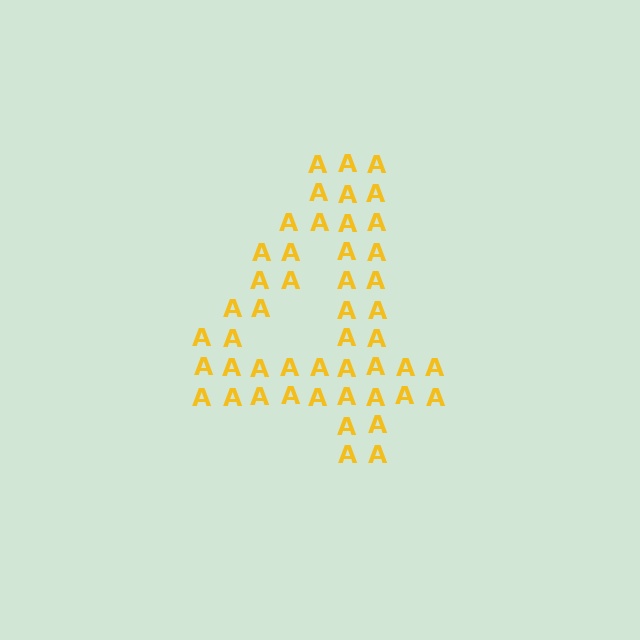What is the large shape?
The large shape is the digit 4.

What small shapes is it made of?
It is made of small letter A's.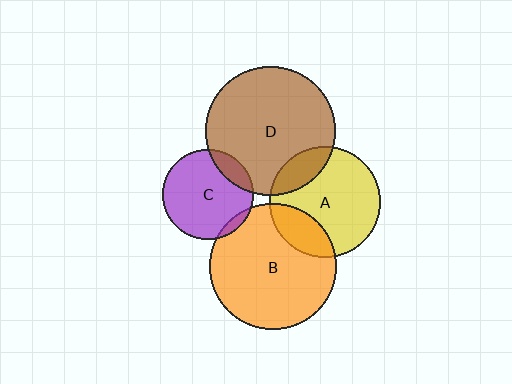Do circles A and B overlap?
Yes.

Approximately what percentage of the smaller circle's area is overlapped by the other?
Approximately 20%.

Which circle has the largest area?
Circle D (brown).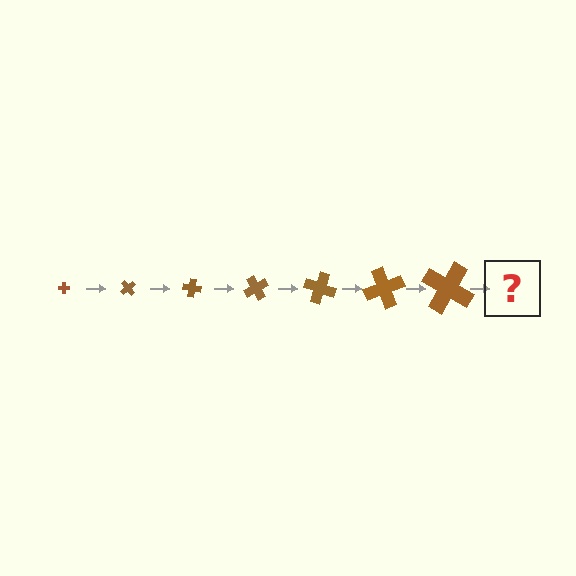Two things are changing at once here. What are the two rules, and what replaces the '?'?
The two rules are that the cross grows larger each step and it rotates 50 degrees each step. The '?' should be a cross, larger than the previous one and rotated 350 degrees from the start.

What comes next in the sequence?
The next element should be a cross, larger than the previous one and rotated 350 degrees from the start.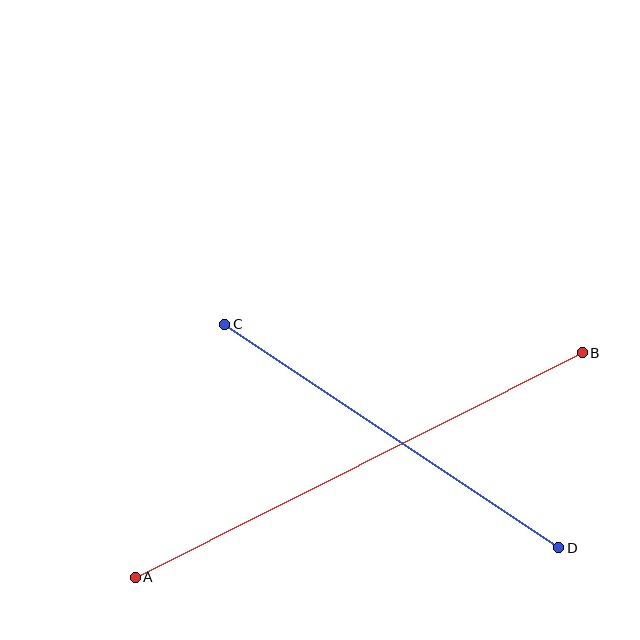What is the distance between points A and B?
The distance is approximately 500 pixels.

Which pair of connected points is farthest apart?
Points A and B are farthest apart.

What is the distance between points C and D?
The distance is approximately 402 pixels.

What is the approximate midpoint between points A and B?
The midpoint is at approximately (359, 465) pixels.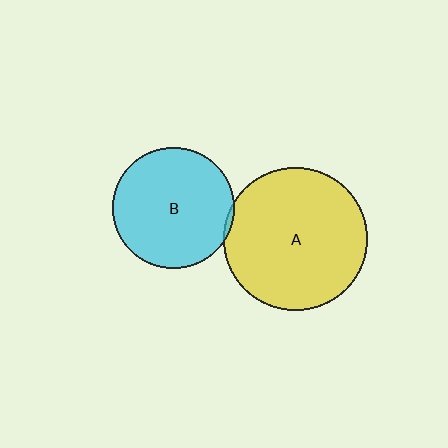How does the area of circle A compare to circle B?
Approximately 1.4 times.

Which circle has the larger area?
Circle A (yellow).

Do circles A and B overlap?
Yes.